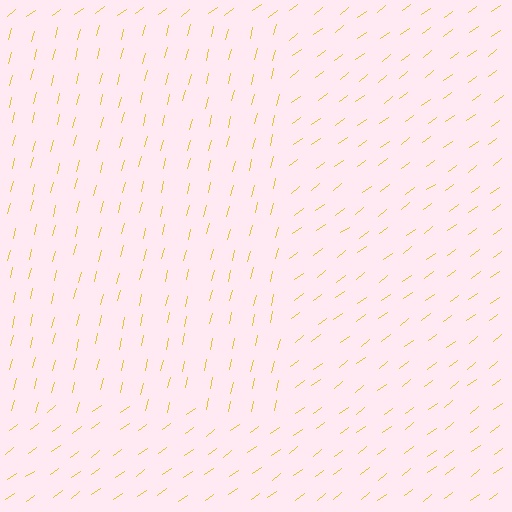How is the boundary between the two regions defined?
The boundary is defined purely by a change in line orientation (approximately 39 degrees difference). All lines are the same color and thickness.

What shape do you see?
I see a rectangle.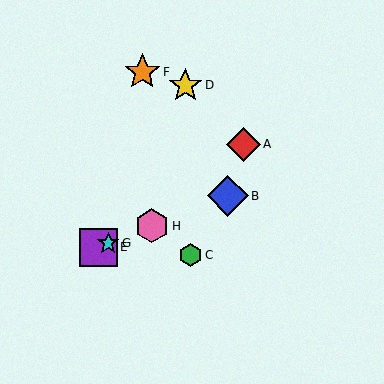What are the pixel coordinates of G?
Object G is at (108, 243).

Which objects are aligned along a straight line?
Objects B, E, G, H are aligned along a straight line.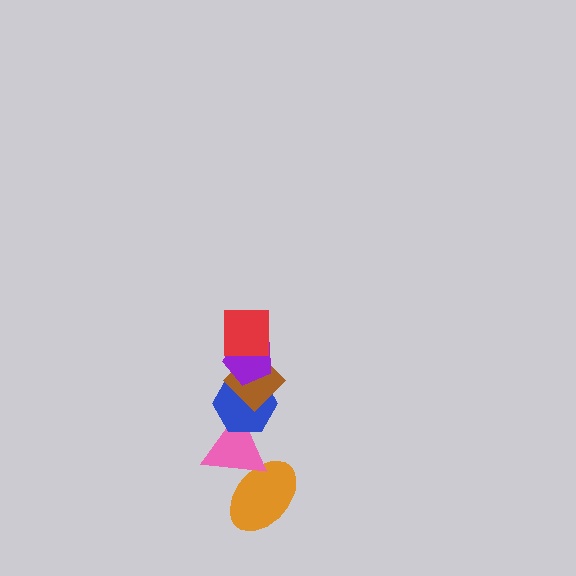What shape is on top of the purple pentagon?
The red square is on top of the purple pentagon.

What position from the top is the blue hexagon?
The blue hexagon is 4th from the top.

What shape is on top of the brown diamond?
The purple pentagon is on top of the brown diamond.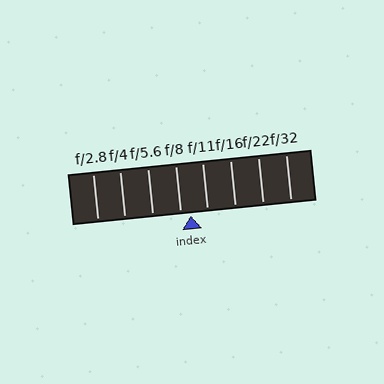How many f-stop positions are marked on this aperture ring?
There are 8 f-stop positions marked.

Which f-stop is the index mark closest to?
The index mark is closest to f/8.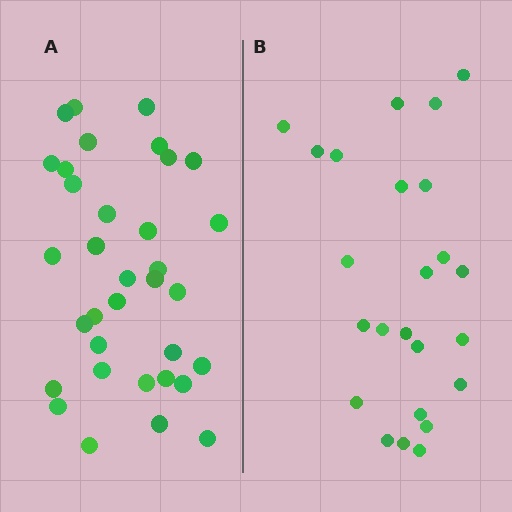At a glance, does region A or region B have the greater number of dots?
Region A (the left region) has more dots.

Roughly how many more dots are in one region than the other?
Region A has roughly 10 or so more dots than region B.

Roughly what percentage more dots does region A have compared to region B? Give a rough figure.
About 40% more.